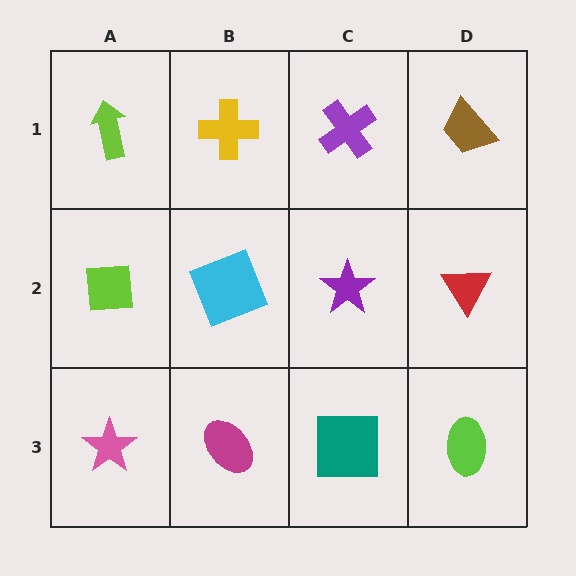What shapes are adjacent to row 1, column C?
A purple star (row 2, column C), a yellow cross (row 1, column B), a brown trapezoid (row 1, column D).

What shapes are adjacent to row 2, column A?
A lime arrow (row 1, column A), a pink star (row 3, column A), a cyan square (row 2, column B).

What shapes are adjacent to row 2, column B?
A yellow cross (row 1, column B), a magenta ellipse (row 3, column B), a lime square (row 2, column A), a purple star (row 2, column C).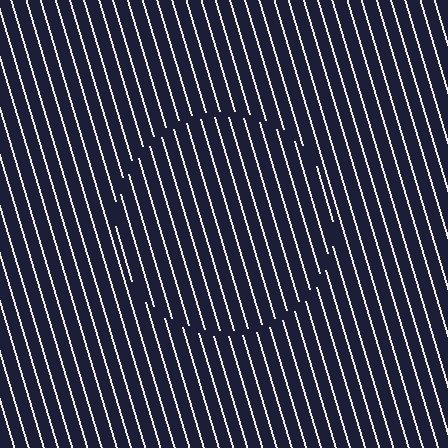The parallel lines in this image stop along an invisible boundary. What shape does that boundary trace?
An illusory circle. The interior of the shape contains the same grating, shifted by half a period — the contour is defined by the phase discontinuity where line-ends from the inner and outer gratings abut.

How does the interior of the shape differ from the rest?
The interior of the shape contains the same grating, shifted by half a period — the contour is defined by the phase discontinuity where line-ends from the inner and outer gratings abut.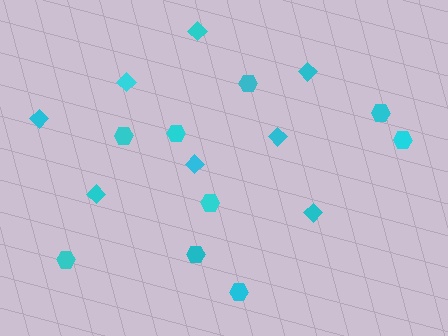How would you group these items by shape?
There are 2 groups: one group of hexagons (9) and one group of diamonds (8).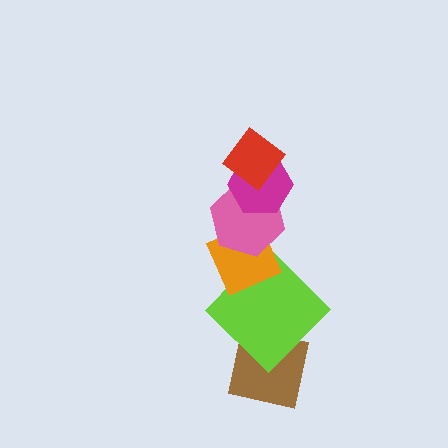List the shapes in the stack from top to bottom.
From top to bottom: the red diamond, the magenta hexagon, the pink hexagon, the orange diamond, the lime diamond, the brown square.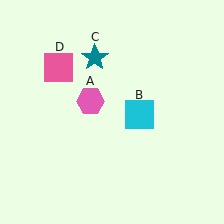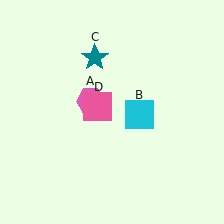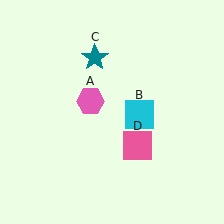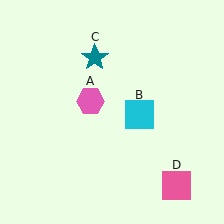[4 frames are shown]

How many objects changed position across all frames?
1 object changed position: pink square (object D).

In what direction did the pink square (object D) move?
The pink square (object D) moved down and to the right.